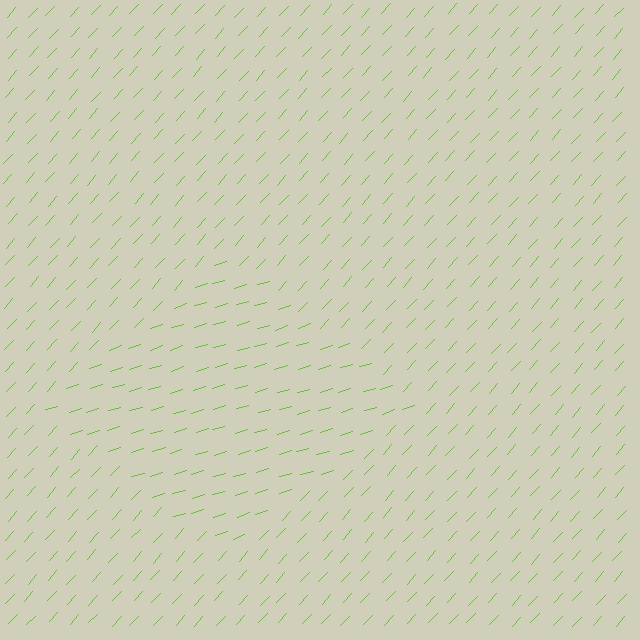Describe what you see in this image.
The image is filled with small lime line segments. A diamond region in the image has lines oriented differently from the surrounding lines, creating a visible texture boundary.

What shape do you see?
I see a diamond.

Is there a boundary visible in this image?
Yes, there is a texture boundary formed by a change in line orientation.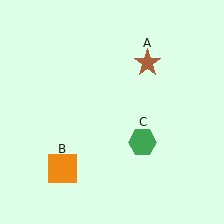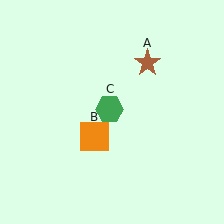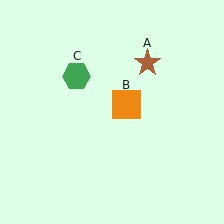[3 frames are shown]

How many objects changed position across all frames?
2 objects changed position: orange square (object B), green hexagon (object C).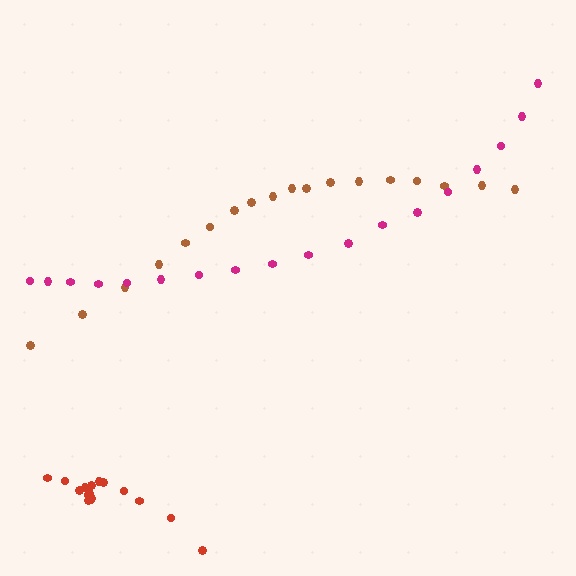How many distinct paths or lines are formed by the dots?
There are 3 distinct paths.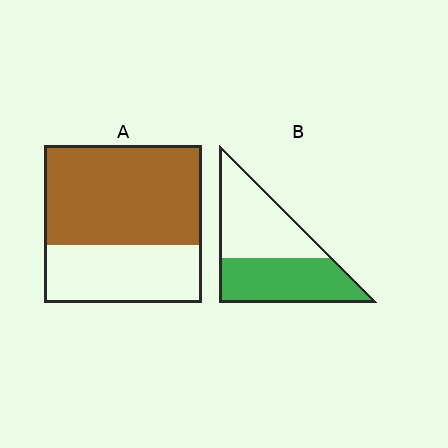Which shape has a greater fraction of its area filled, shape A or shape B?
Shape A.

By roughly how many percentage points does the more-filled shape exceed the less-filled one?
By roughly 15 percentage points (A over B).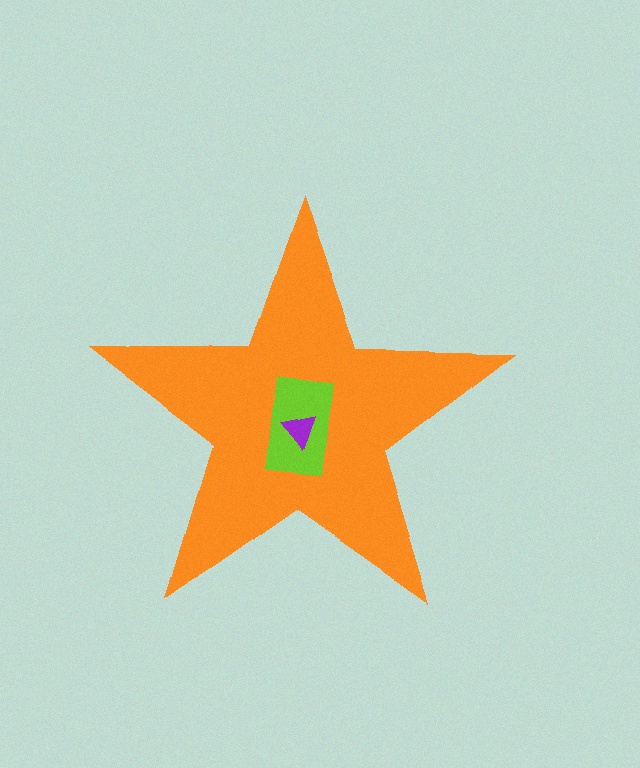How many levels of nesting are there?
3.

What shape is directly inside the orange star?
The lime rectangle.